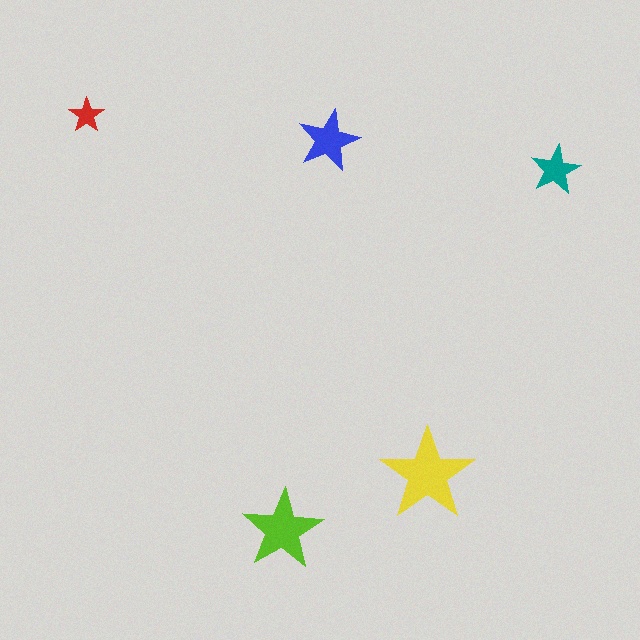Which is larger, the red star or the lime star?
The lime one.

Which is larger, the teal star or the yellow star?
The yellow one.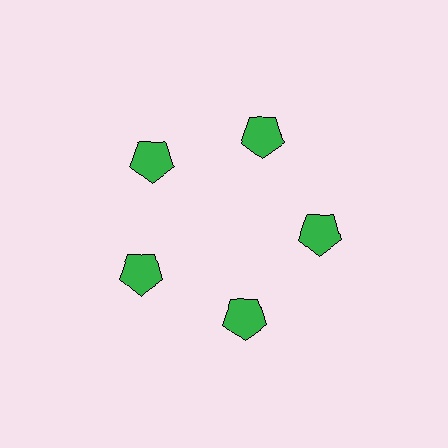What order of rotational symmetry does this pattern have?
This pattern has 5-fold rotational symmetry.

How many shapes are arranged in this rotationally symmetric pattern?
There are 5 shapes, arranged in 5 groups of 1.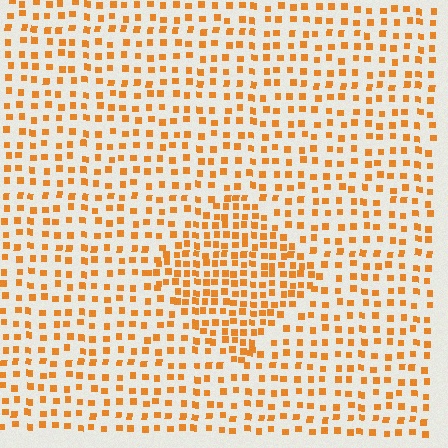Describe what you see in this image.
The image contains small orange elements arranged at two different densities. A diamond-shaped region is visible where the elements are more densely packed than the surrounding area.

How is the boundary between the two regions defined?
The boundary is defined by a change in element density (approximately 1.8x ratio). All elements are the same color, size, and shape.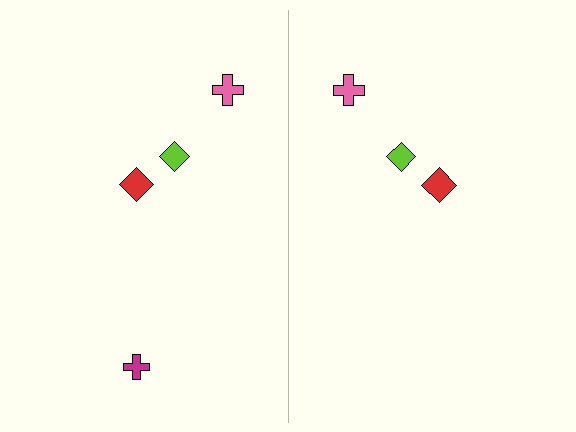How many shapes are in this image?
There are 7 shapes in this image.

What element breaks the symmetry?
A magenta cross is missing from the right side.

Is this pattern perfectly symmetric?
No, the pattern is not perfectly symmetric. A magenta cross is missing from the right side.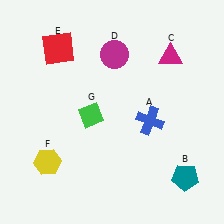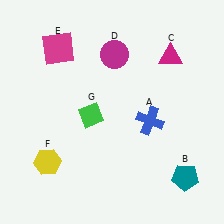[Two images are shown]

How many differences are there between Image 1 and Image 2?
There is 1 difference between the two images.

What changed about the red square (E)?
In Image 1, E is red. In Image 2, it changed to magenta.